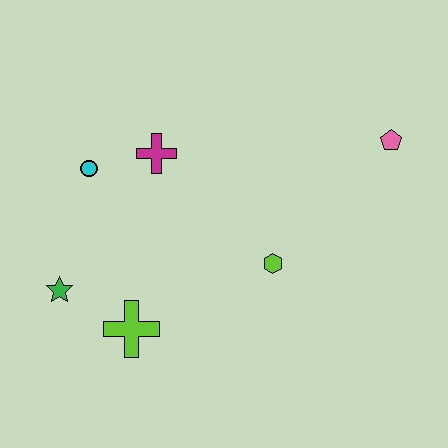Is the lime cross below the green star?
Yes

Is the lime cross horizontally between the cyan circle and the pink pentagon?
Yes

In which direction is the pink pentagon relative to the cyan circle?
The pink pentagon is to the right of the cyan circle.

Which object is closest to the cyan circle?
The magenta cross is closest to the cyan circle.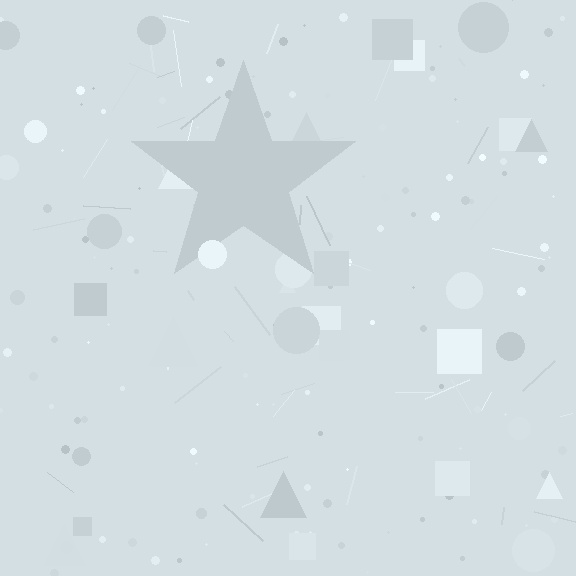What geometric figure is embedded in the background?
A star is embedded in the background.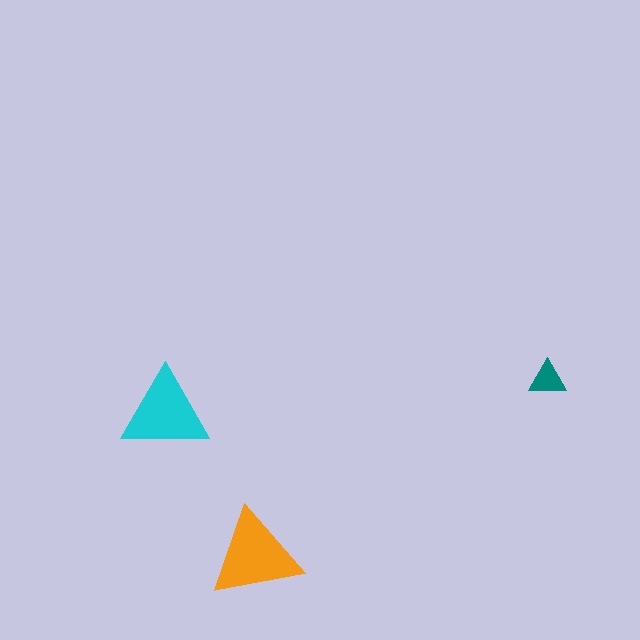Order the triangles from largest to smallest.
the orange one, the cyan one, the teal one.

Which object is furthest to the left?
The cyan triangle is leftmost.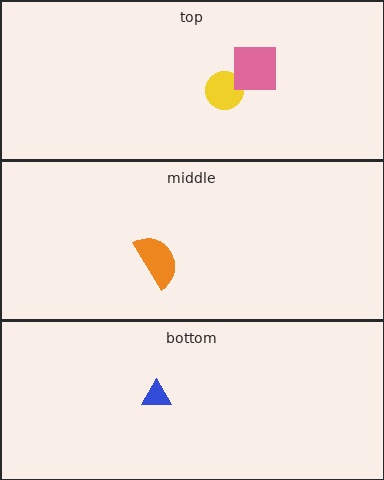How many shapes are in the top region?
2.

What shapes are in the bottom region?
The blue triangle.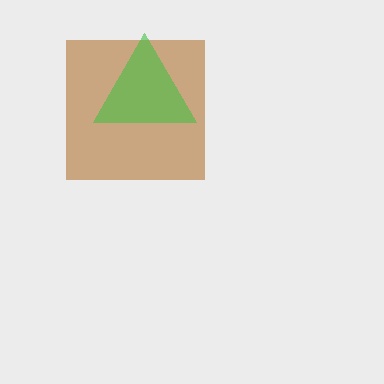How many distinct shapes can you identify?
There are 2 distinct shapes: a brown square, a green triangle.